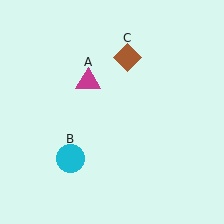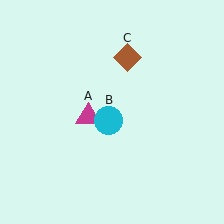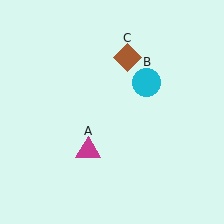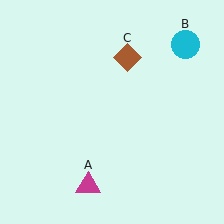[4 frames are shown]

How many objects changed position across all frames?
2 objects changed position: magenta triangle (object A), cyan circle (object B).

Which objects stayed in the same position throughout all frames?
Brown diamond (object C) remained stationary.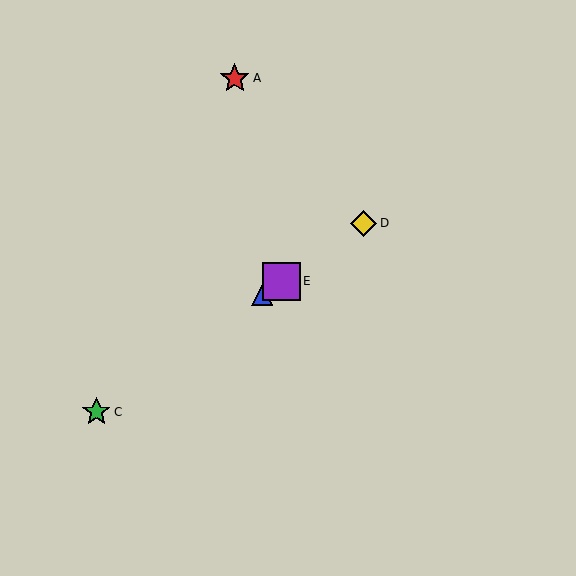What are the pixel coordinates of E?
Object E is at (281, 281).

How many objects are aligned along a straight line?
4 objects (B, C, D, E) are aligned along a straight line.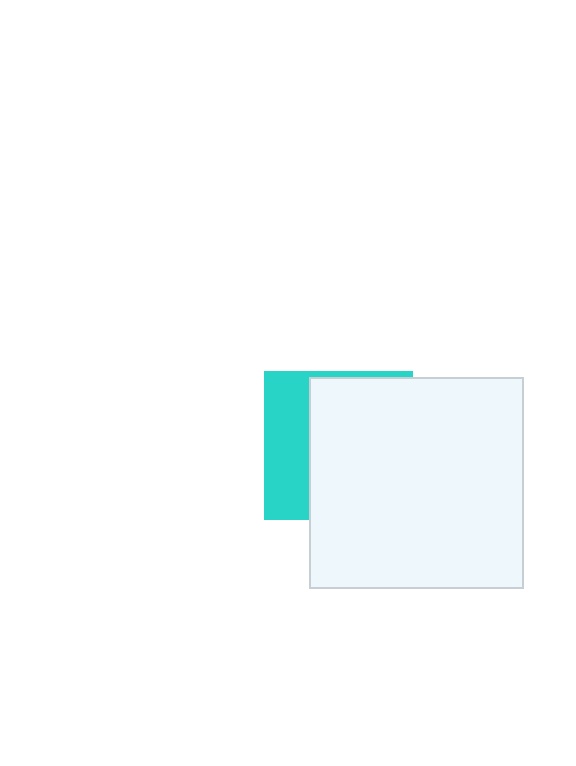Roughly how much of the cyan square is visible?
A small part of it is visible (roughly 33%).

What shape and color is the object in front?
The object in front is a white rectangle.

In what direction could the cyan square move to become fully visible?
The cyan square could move left. That would shift it out from behind the white rectangle entirely.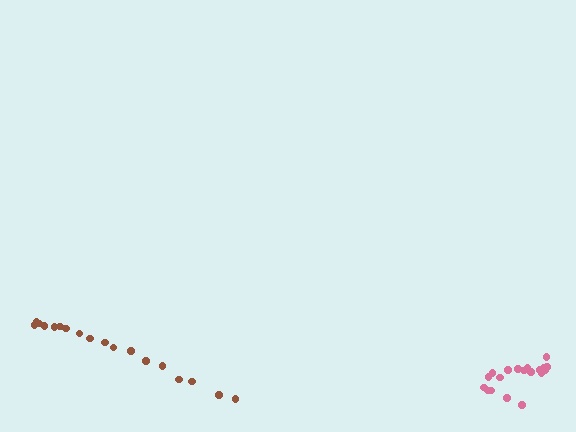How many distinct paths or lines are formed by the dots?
There are 2 distinct paths.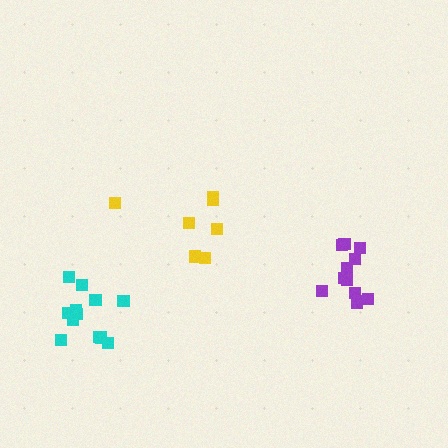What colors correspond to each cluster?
The clusters are colored: yellow, purple, cyan.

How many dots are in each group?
Group 1: 7 dots, Group 2: 12 dots, Group 3: 12 dots (31 total).